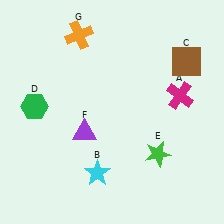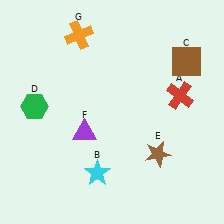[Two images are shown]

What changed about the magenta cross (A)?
In Image 1, A is magenta. In Image 2, it changed to red.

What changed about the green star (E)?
In Image 1, E is green. In Image 2, it changed to brown.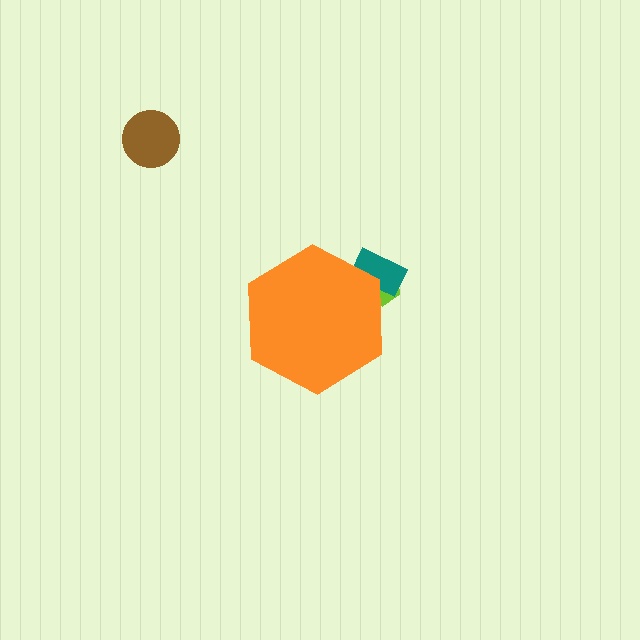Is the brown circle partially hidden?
No, the brown circle is fully visible.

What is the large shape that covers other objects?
An orange hexagon.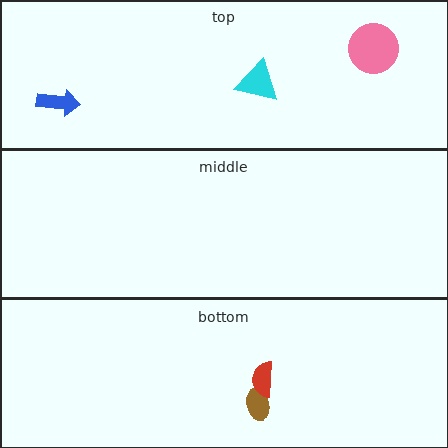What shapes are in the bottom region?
The brown ellipse, the red semicircle.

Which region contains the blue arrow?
The top region.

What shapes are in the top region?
The pink circle, the blue arrow, the cyan triangle.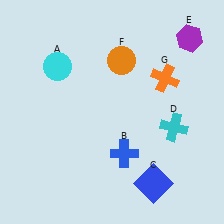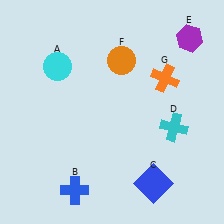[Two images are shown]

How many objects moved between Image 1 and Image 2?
1 object moved between the two images.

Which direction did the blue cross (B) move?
The blue cross (B) moved left.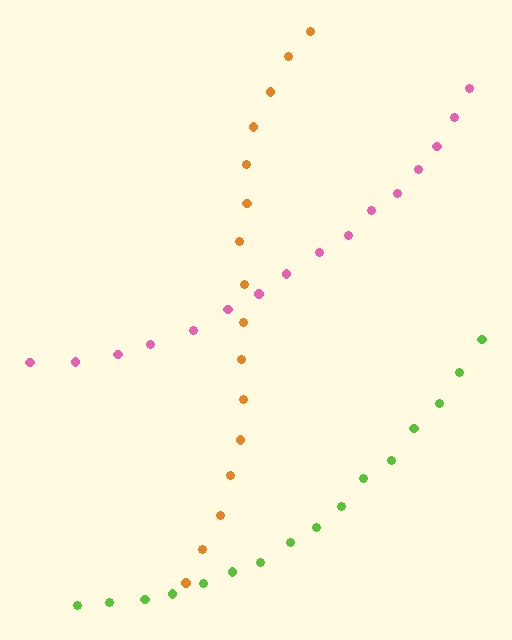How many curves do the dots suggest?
There are 3 distinct paths.